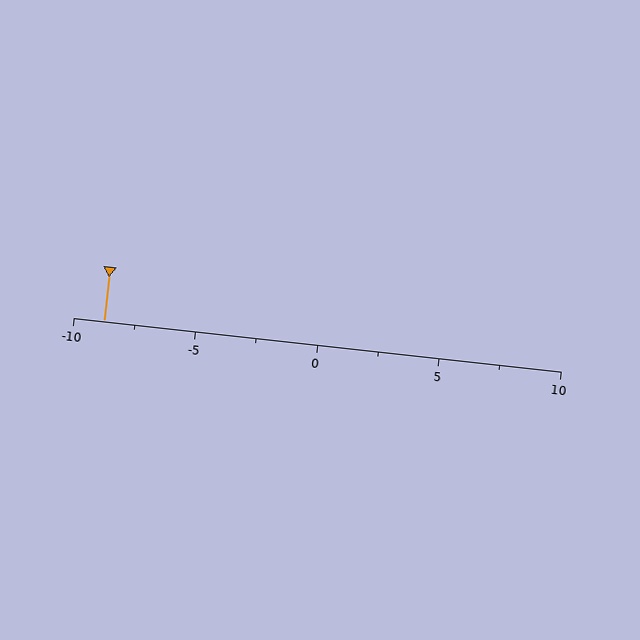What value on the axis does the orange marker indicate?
The marker indicates approximately -8.8.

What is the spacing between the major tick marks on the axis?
The major ticks are spaced 5 apart.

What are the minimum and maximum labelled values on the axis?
The axis runs from -10 to 10.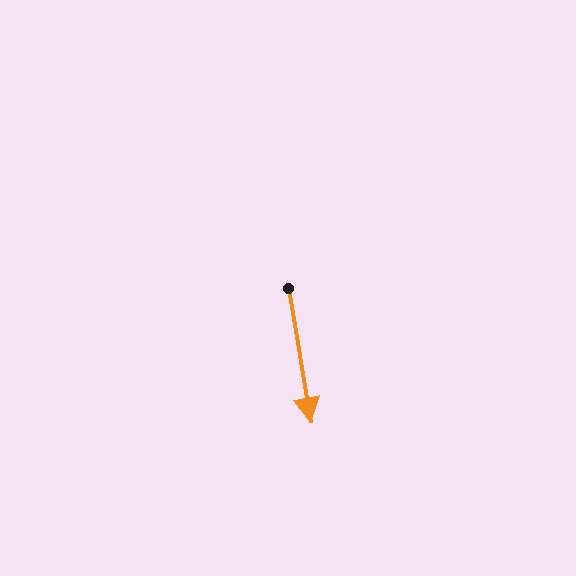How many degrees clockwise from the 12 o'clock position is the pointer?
Approximately 170 degrees.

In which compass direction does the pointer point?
South.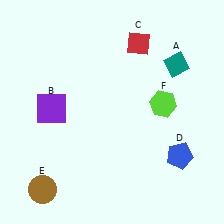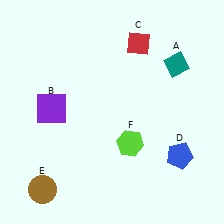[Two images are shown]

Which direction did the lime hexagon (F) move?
The lime hexagon (F) moved down.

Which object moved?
The lime hexagon (F) moved down.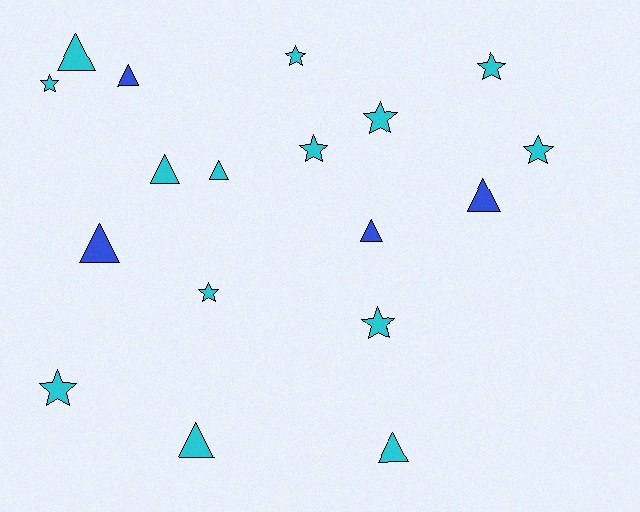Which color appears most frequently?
Cyan, with 14 objects.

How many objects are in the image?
There are 18 objects.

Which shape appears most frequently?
Triangle, with 9 objects.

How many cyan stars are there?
There are 9 cyan stars.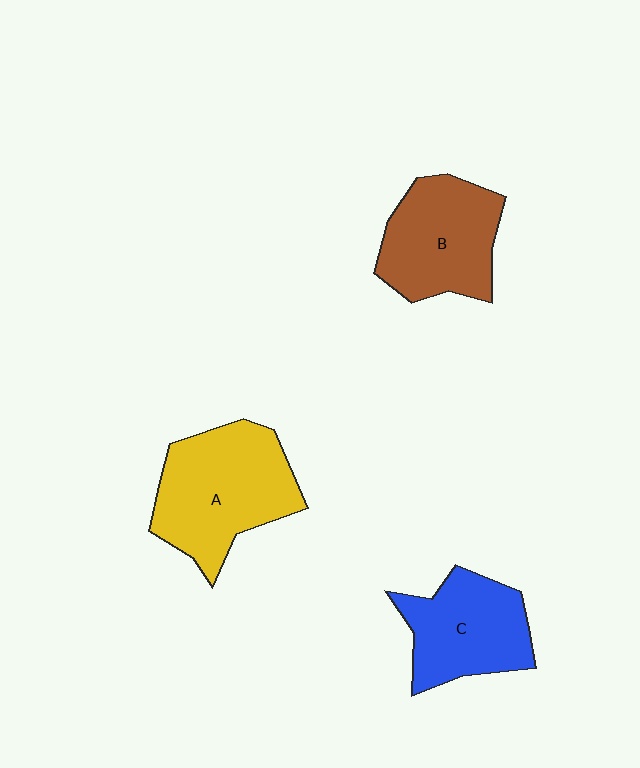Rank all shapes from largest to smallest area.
From largest to smallest: A (yellow), B (brown), C (blue).